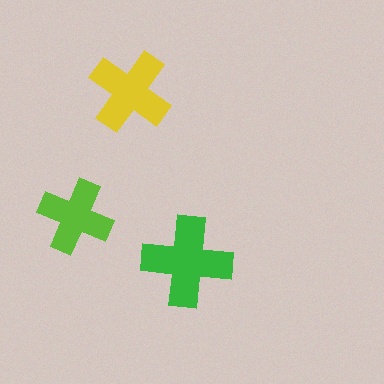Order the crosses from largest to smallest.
the green one, the yellow one, the lime one.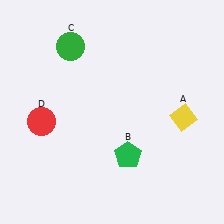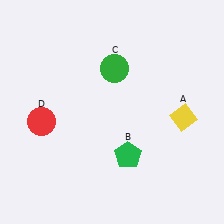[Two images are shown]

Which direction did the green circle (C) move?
The green circle (C) moved right.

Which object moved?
The green circle (C) moved right.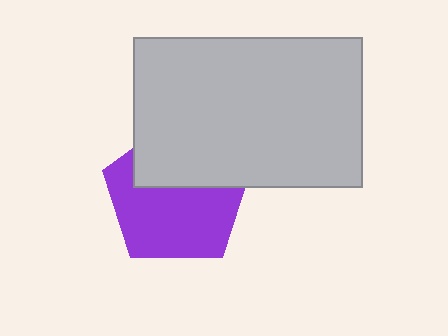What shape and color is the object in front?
The object in front is a light gray rectangle.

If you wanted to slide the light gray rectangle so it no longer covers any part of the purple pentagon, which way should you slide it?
Slide it up — that is the most direct way to separate the two shapes.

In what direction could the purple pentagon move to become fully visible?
The purple pentagon could move down. That would shift it out from behind the light gray rectangle entirely.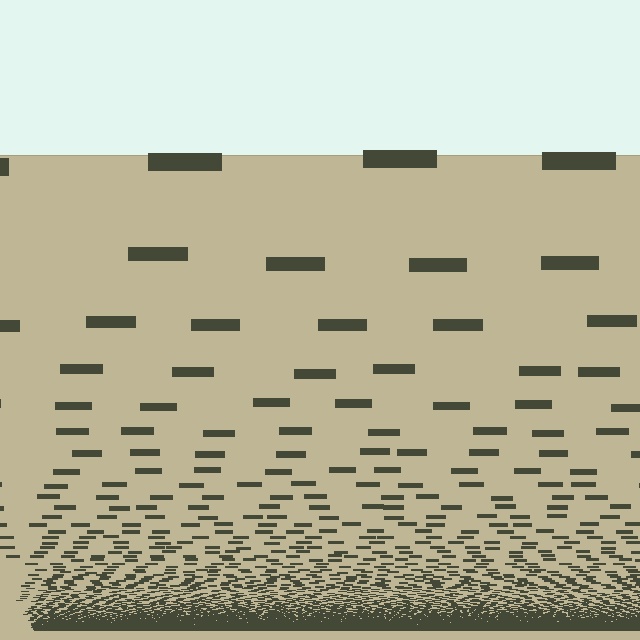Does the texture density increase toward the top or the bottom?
Density increases toward the bottom.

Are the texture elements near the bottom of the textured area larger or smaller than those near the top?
Smaller. The gradient is inverted — elements near the bottom are smaller and denser.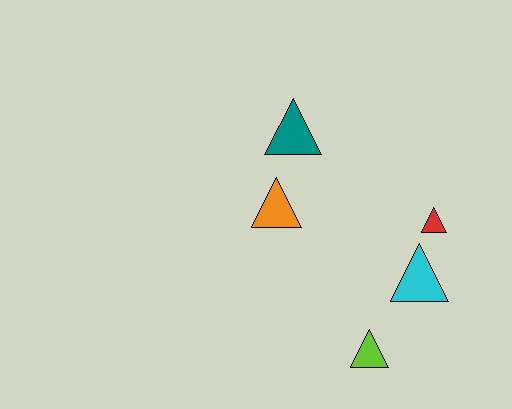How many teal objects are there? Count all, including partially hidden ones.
There is 1 teal object.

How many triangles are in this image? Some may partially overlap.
There are 5 triangles.